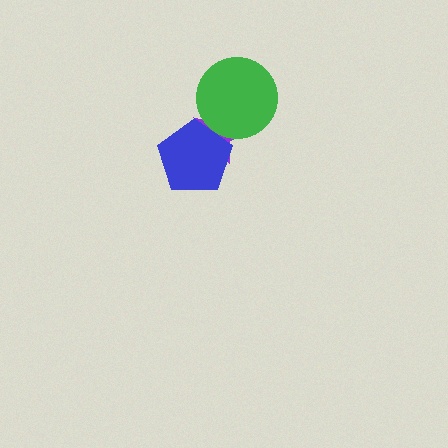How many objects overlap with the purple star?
2 objects overlap with the purple star.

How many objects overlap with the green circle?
1 object overlaps with the green circle.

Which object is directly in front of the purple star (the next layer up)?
The blue pentagon is directly in front of the purple star.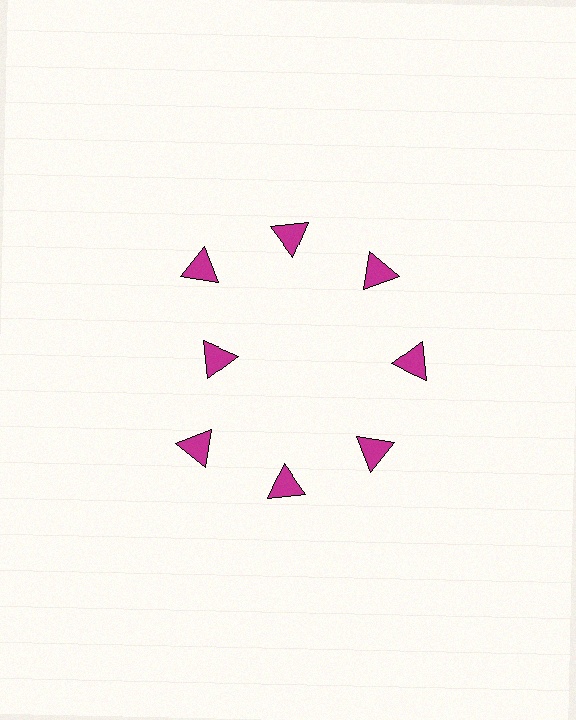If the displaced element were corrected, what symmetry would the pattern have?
It would have 8-fold rotational symmetry — the pattern would map onto itself every 45 degrees.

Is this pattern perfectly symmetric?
No. The 8 magenta triangles are arranged in a ring, but one element near the 9 o'clock position is pulled inward toward the center, breaking the 8-fold rotational symmetry.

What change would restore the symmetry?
The symmetry would be restored by moving it outward, back onto the ring so that all 8 triangles sit at equal angles and equal distance from the center.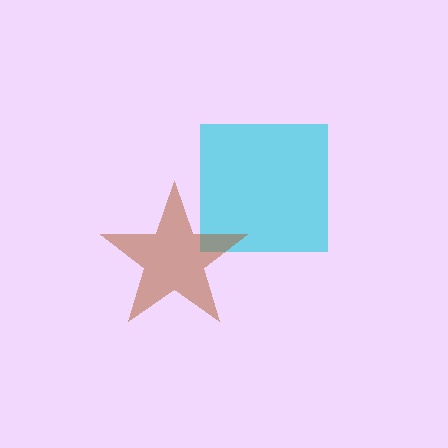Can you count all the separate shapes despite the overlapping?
Yes, there are 2 separate shapes.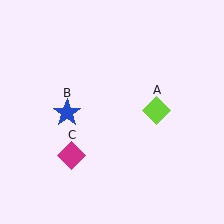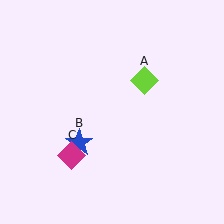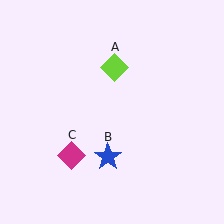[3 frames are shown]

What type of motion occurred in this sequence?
The lime diamond (object A), blue star (object B) rotated counterclockwise around the center of the scene.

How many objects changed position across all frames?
2 objects changed position: lime diamond (object A), blue star (object B).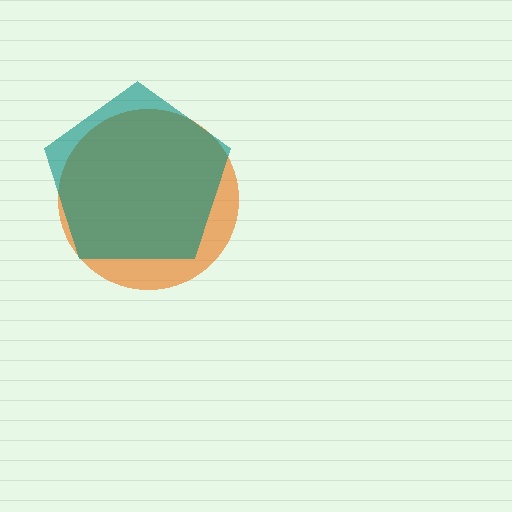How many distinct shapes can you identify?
There are 2 distinct shapes: an orange circle, a teal pentagon.